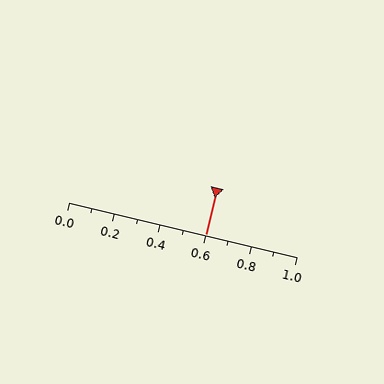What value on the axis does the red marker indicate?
The marker indicates approximately 0.6.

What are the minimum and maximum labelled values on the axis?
The axis runs from 0.0 to 1.0.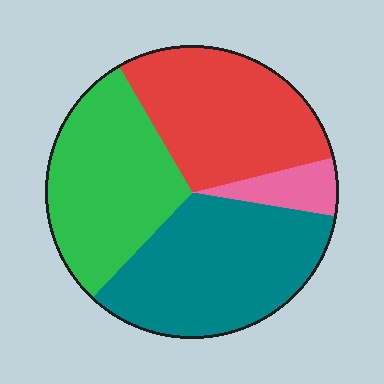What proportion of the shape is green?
Green covers about 30% of the shape.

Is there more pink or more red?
Red.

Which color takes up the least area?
Pink, at roughly 5%.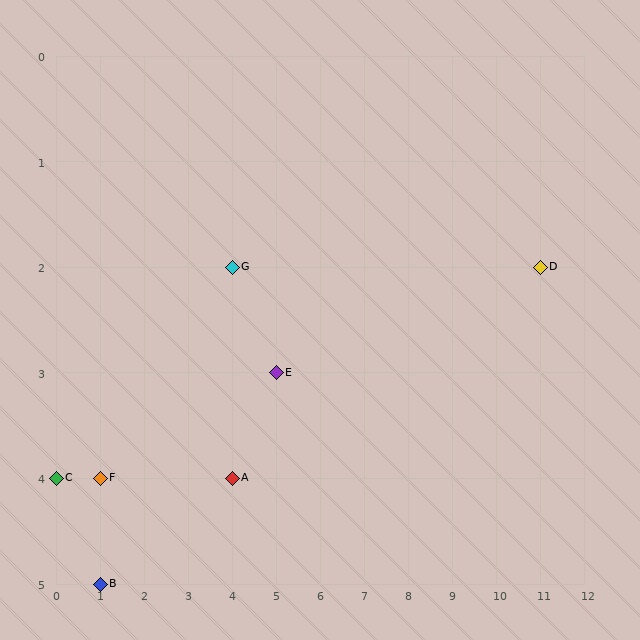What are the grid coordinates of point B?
Point B is at grid coordinates (1, 5).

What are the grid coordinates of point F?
Point F is at grid coordinates (1, 4).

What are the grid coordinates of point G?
Point G is at grid coordinates (4, 2).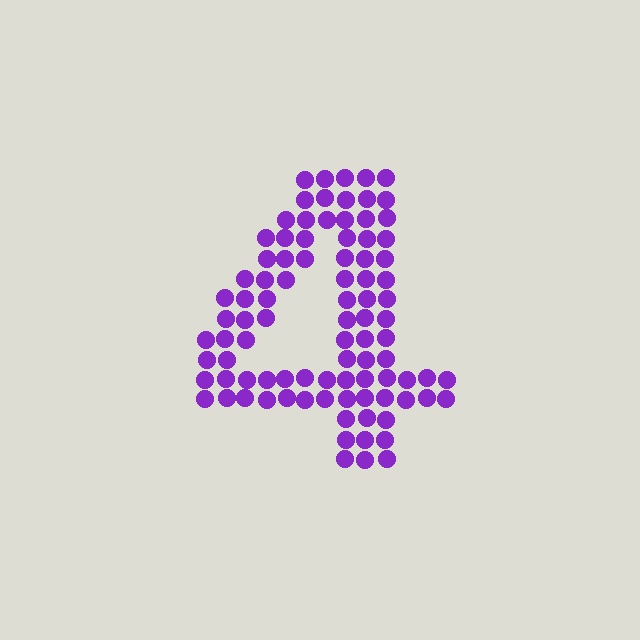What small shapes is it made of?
It is made of small circles.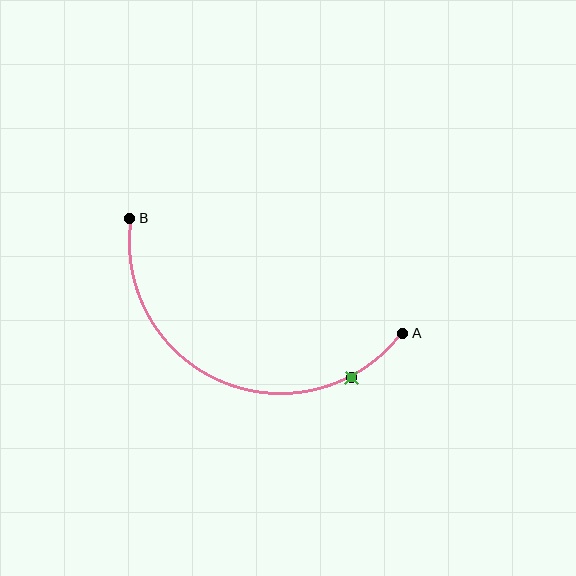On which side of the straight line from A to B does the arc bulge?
The arc bulges below the straight line connecting A and B.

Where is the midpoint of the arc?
The arc midpoint is the point on the curve farthest from the straight line joining A and B. It sits below that line.